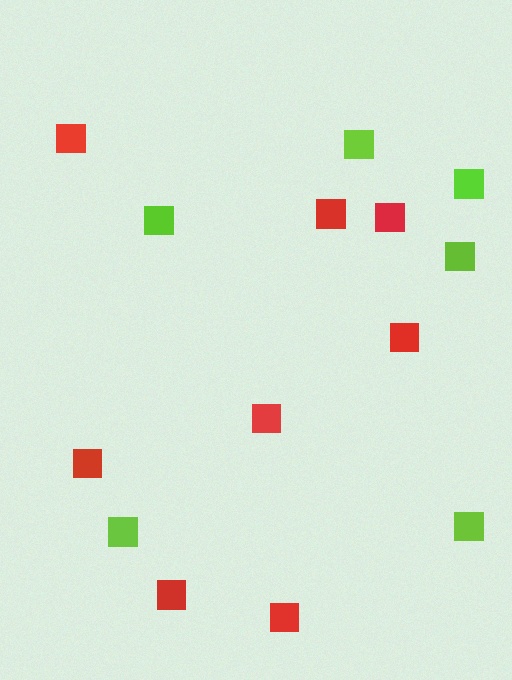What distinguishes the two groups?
There are 2 groups: one group of red squares (8) and one group of lime squares (6).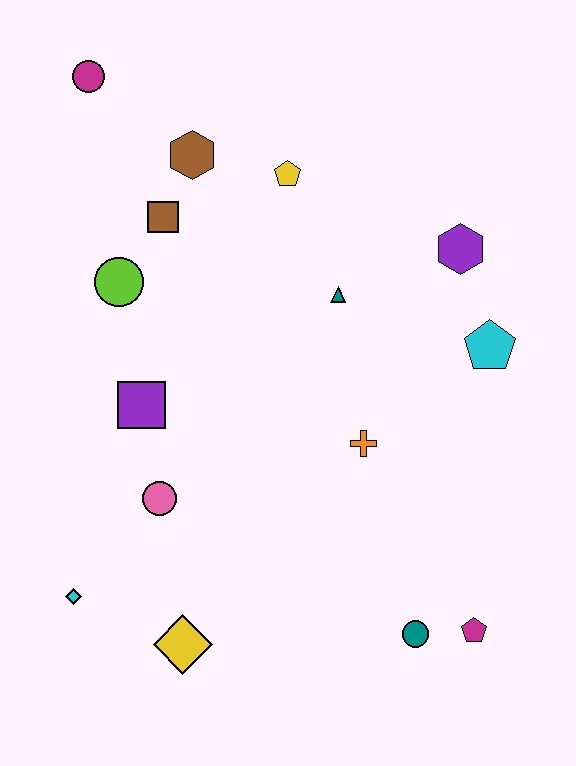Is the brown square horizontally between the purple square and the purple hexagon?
Yes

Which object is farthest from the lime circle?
The magenta pentagon is farthest from the lime circle.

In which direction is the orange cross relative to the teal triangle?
The orange cross is below the teal triangle.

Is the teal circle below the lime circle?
Yes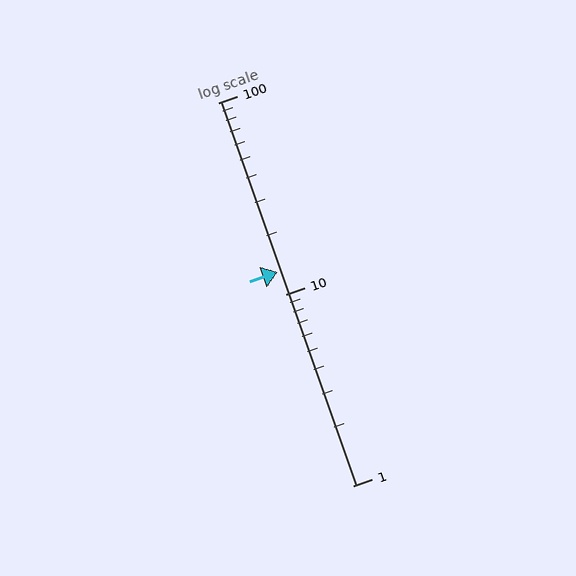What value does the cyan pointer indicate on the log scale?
The pointer indicates approximately 13.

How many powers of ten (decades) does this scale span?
The scale spans 2 decades, from 1 to 100.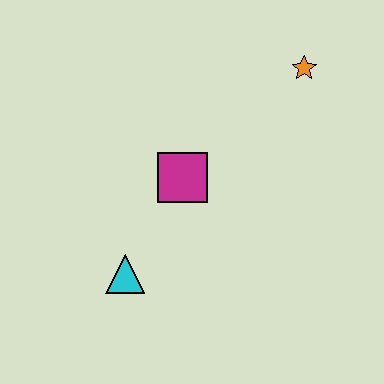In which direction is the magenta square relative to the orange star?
The magenta square is to the left of the orange star.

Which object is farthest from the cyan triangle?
The orange star is farthest from the cyan triangle.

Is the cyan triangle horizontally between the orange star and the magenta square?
No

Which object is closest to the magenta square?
The cyan triangle is closest to the magenta square.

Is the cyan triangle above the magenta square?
No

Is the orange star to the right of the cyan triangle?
Yes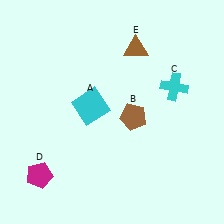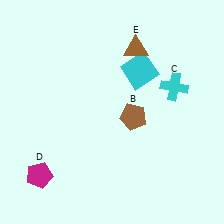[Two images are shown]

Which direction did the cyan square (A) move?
The cyan square (A) moved right.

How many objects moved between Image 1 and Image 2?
1 object moved between the two images.